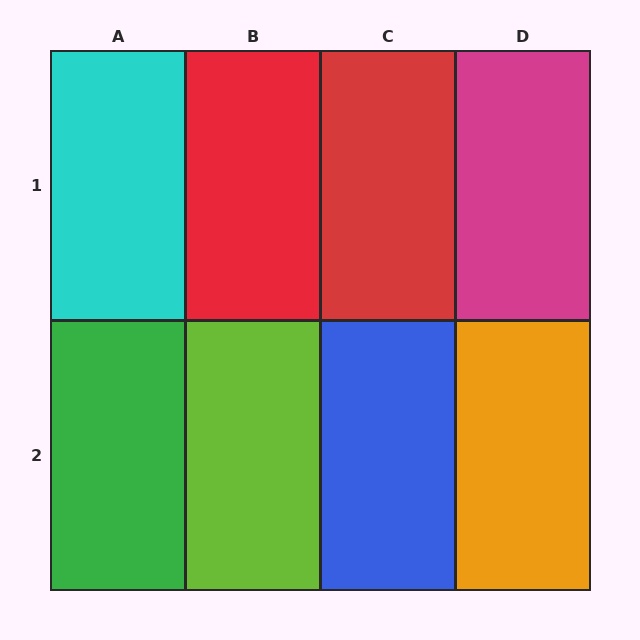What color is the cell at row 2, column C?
Blue.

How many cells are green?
1 cell is green.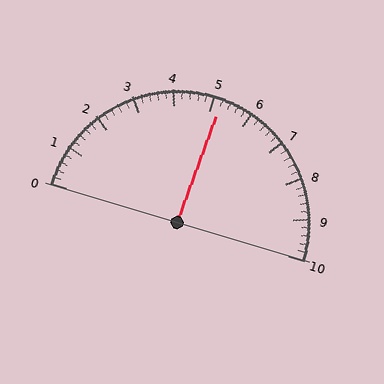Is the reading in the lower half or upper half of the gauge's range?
The reading is in the upper half of the range (0 to 10).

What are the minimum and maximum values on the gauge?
The gauge ranges from 0 to 10.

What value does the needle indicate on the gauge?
The needle indicates approximately 5.2.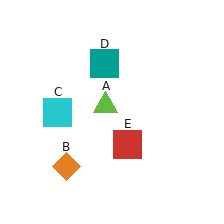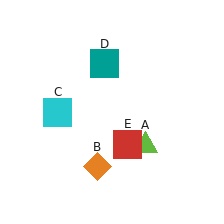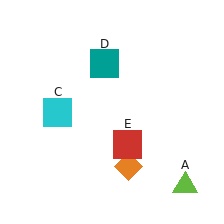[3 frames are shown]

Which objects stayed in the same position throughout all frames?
Cyan square (object C) and teal square (object D) and red square (object E) remained stationary.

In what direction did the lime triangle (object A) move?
The lime triangle (object A) moved down and to the right.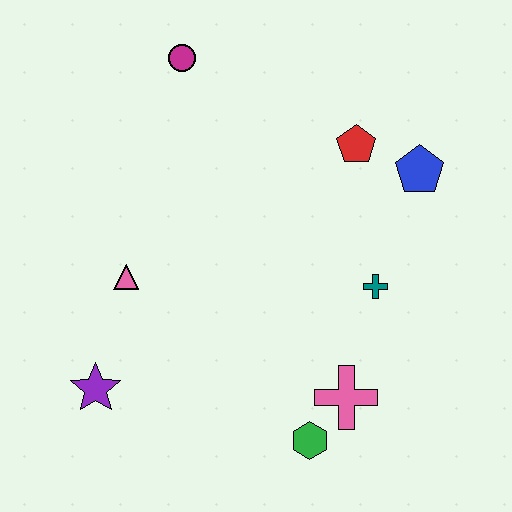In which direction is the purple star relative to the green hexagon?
The purple star is to the left of the green hexagon.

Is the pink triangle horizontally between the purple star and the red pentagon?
Yes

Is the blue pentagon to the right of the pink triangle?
Yes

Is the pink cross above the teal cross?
No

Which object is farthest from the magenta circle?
The green hexagon is farthest from the magenta circle.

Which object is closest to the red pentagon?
The blue pentagon is closest to the red pentagon.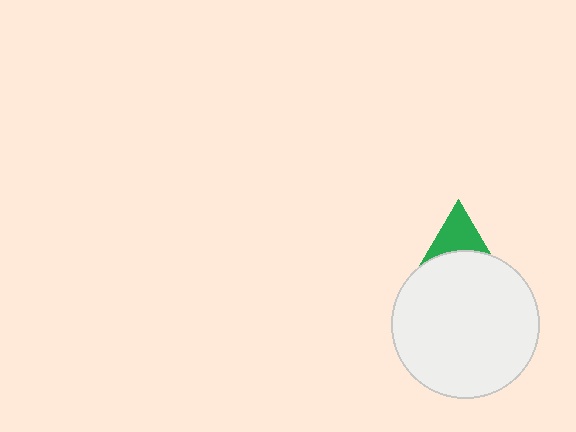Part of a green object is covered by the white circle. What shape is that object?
It is a triangle.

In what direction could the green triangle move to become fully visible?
The green triangle could move up. That would shift it out from behind the white circle entirely.